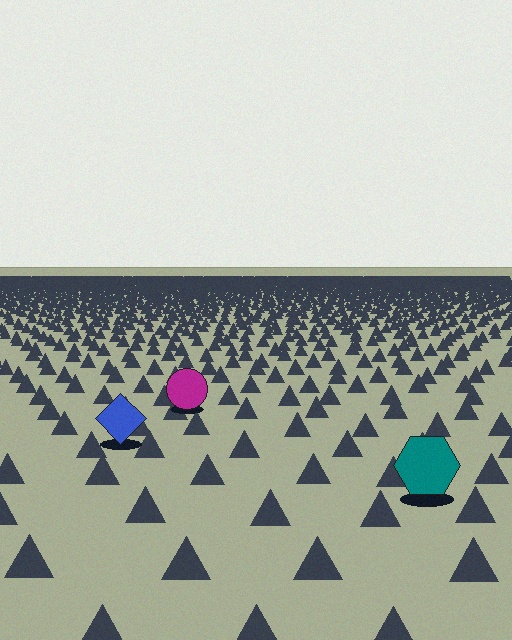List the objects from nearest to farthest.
From nearest to farthest: the teal hexagon, the blue diamond, the magenta circle.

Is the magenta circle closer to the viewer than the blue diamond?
No. The blue diamond is closer — you can tell from the texture gradient: the ground texture is coarser near it.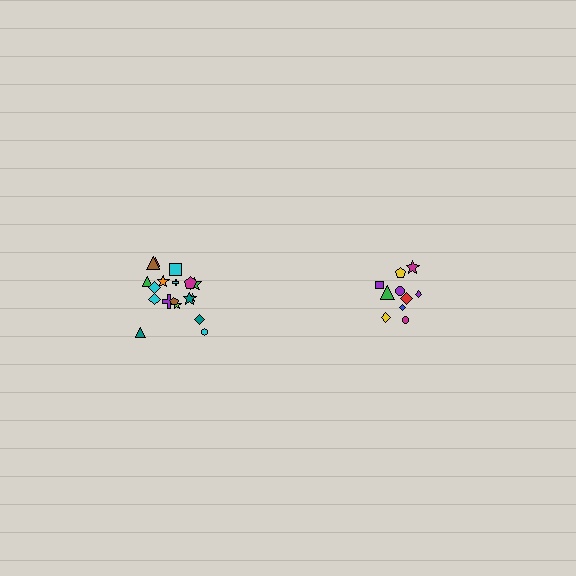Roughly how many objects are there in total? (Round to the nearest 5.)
Roughly 30 objects in total.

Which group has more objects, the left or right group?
The left group.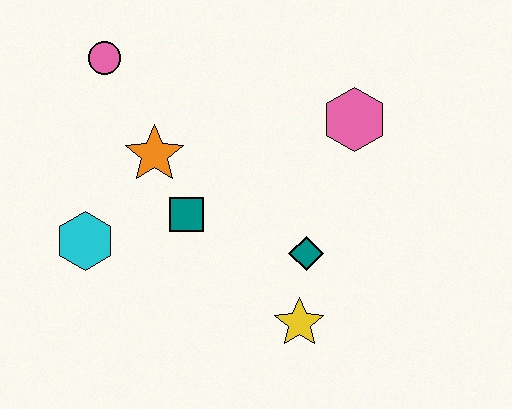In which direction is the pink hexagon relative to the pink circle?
The pink hexagon is to the right of the pink circle.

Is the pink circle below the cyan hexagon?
No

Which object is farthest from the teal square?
The pink hexagon is farthest from the teal square.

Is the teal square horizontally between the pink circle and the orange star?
No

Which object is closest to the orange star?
The teal square is closest to the orange star.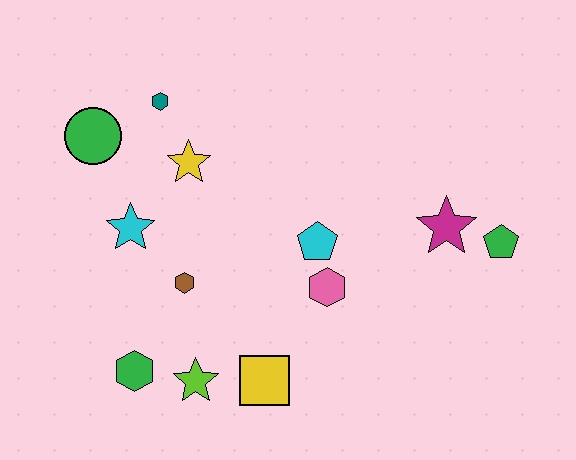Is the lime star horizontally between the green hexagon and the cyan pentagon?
Yes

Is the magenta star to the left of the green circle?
No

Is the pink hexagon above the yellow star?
No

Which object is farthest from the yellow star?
The green pentagon is farthest from the yellow star.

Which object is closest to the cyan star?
The brown hexagon is closest to the cyan star.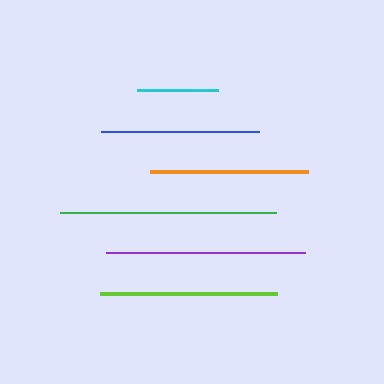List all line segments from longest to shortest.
From longest to shortest: green, purple, lime, blue, orange, cyan.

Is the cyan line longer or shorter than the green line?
The green line is longer than the cyan line.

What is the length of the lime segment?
The lime segment is approximately 177 pixels long.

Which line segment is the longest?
The green line is the longest at approximately 216 pixels.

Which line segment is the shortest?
The cyan line is the shortest at approximately 81 pixels.